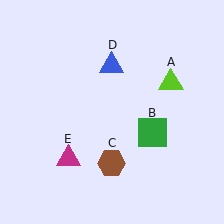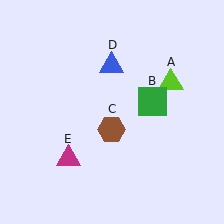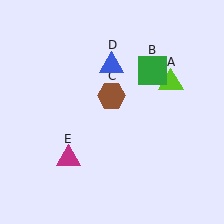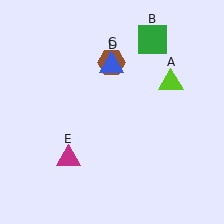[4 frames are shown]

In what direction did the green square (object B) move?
The green square (object B) moved up.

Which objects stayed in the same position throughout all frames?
Lime triangle (object A) and blue triangle (object D) and magenta triangle (object E) remained stationary.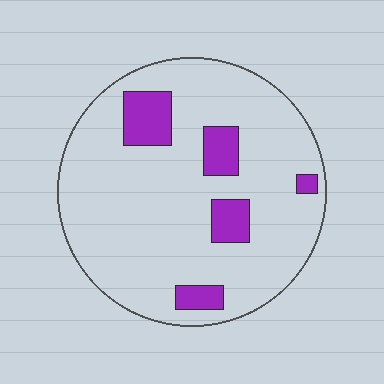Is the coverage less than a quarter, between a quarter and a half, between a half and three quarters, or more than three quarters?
Less than a quarter.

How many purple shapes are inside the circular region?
5.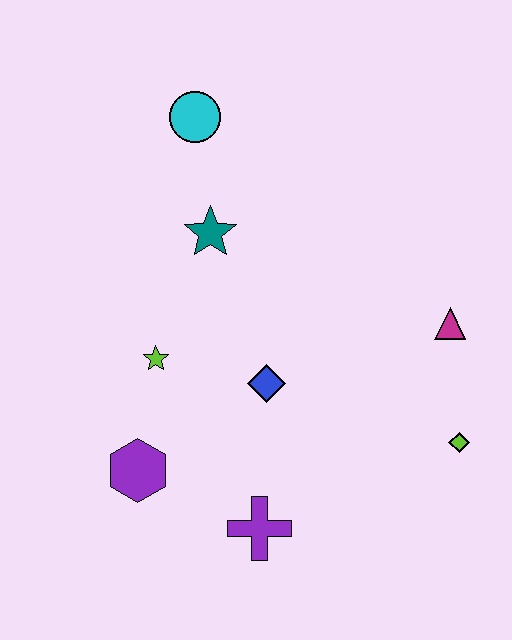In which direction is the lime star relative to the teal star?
The lime star is below the teal star.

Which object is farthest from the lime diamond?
The cyan circle is farthest from the lime diamond.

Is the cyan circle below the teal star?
No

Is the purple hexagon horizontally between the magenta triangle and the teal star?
No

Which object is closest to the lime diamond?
The magenta triangle is closest to the lime diamond.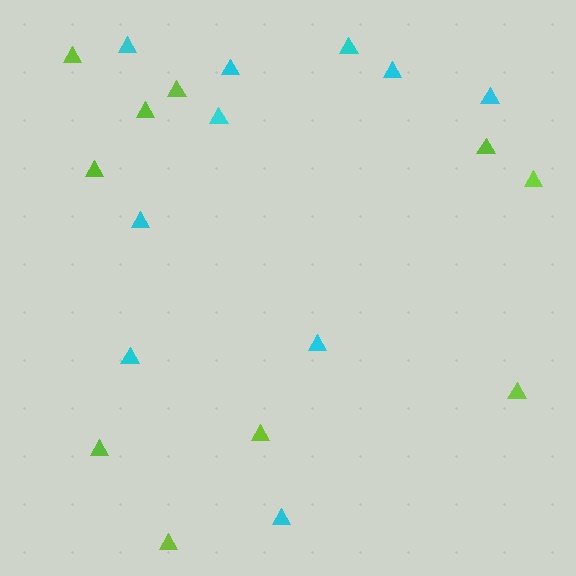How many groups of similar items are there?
There are 2 groups: one group of cyan triangles (10) and one group of lime triangles (10).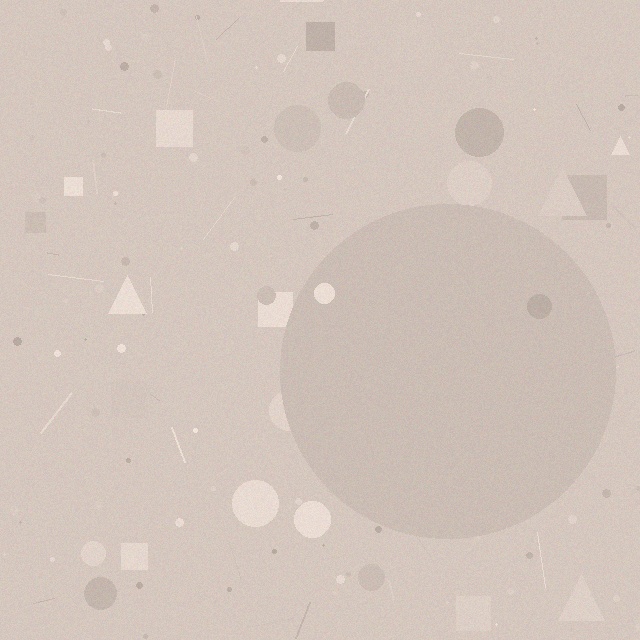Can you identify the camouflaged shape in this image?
The camouflaged shape is a circle.